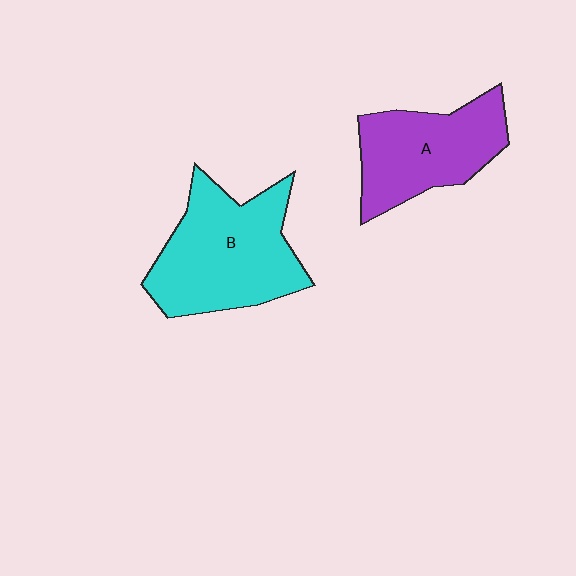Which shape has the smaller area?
Shape A (purple).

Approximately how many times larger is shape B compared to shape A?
Approximately 1.3 times.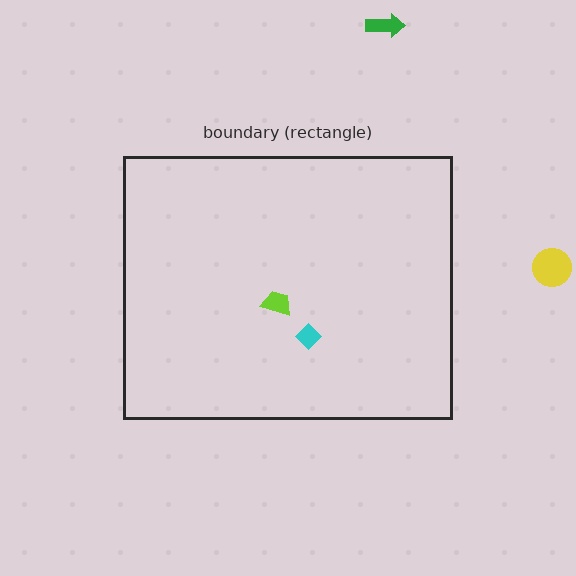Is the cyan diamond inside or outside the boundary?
Inside.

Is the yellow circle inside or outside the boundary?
Outside.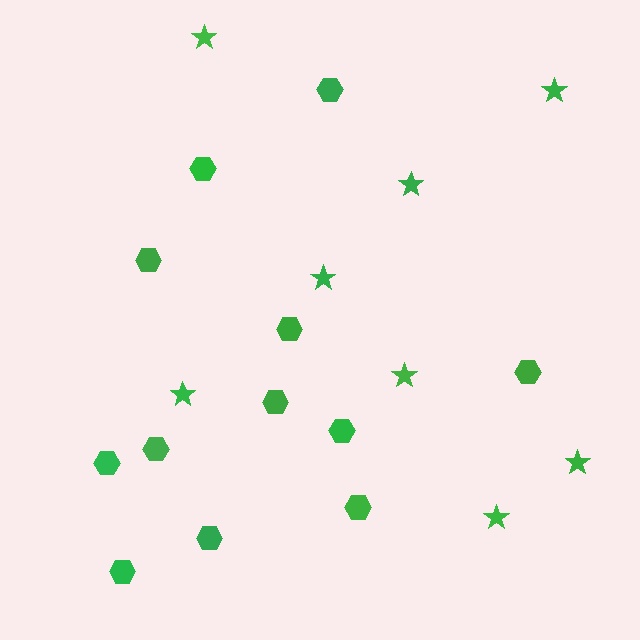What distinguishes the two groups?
There are 2 groups: one group of hexagons (12) and one group of stars (8).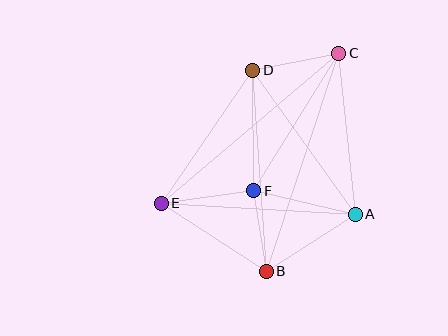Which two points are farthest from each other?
Points C and E are farthest from each other.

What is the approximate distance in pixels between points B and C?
The distance between B and C is approximately 230 pixels.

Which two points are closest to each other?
Points B and F are closest to each other.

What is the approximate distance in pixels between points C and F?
The distance between C and F is approximately 162 pixels.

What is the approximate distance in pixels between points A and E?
The distance between A and E is approximately 195 pixels.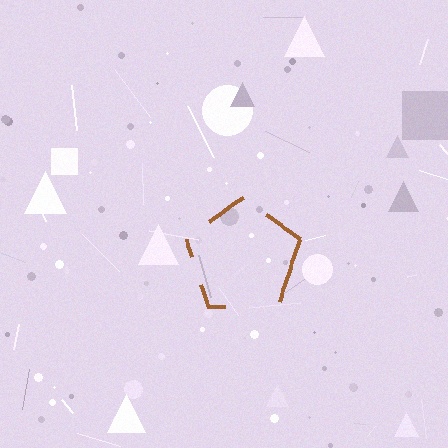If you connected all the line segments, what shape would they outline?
They would outline a pentagon.